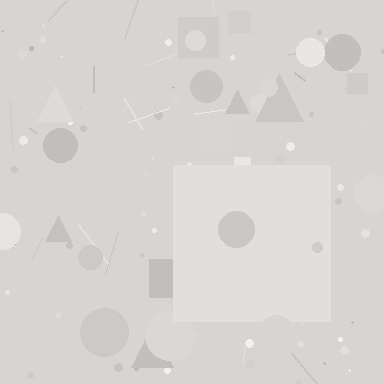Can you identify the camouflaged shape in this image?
The camouflaged shape is a square.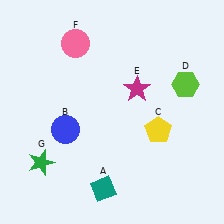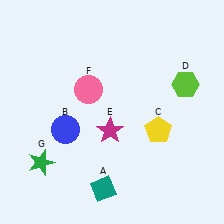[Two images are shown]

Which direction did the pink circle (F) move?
The pink circle (F) moved down.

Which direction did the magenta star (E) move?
The magenta star (E) moved down.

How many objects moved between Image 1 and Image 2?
2 objects moved between the two images.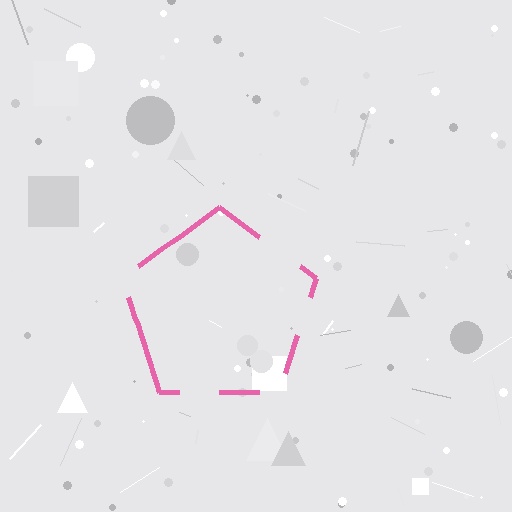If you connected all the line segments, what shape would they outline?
They would outline a pentagon.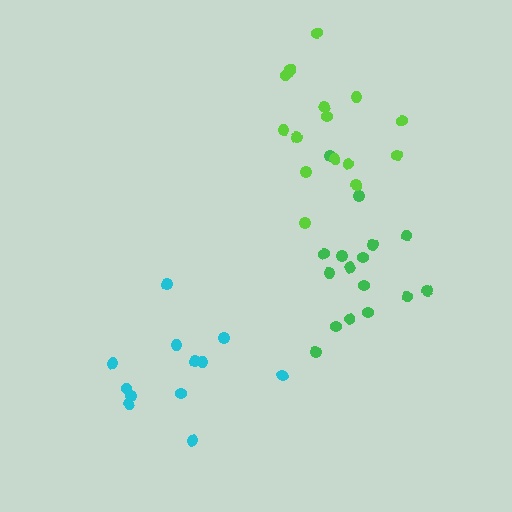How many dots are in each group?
Group 1: 12 dots, Group 2: 16 dots, Group 3: 16 dots (44 total).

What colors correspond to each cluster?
The clusters are colored: cyan, green, lime.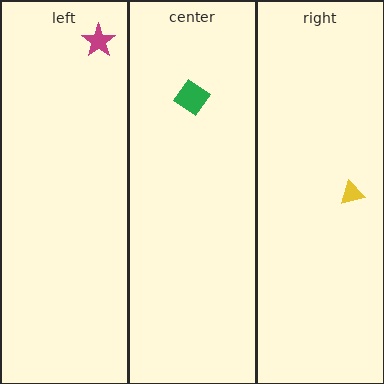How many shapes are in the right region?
1.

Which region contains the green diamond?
The center region.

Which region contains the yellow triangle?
The right region.